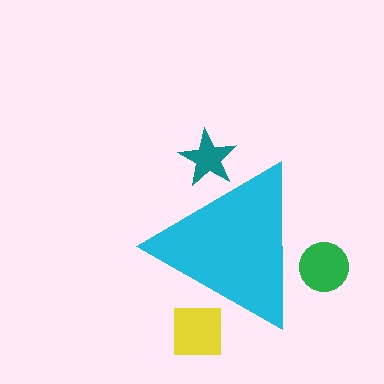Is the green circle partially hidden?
Yes, the green circle is partially hidden behind the cyan triangle.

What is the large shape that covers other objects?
A cyan triangle.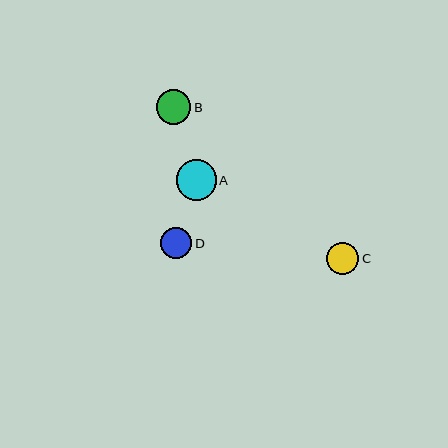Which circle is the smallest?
Circle D is the smallest with a size of approximately 31 pixels.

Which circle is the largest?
Circle A is the largest with a size of approximately 40 pixels.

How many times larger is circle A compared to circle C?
Circle A is approximately 1.3 times the size of circle C.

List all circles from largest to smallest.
From largest to smallest: A, B, C, D.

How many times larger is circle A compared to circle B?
Circle A is approximately 1.2 times the size of circle B.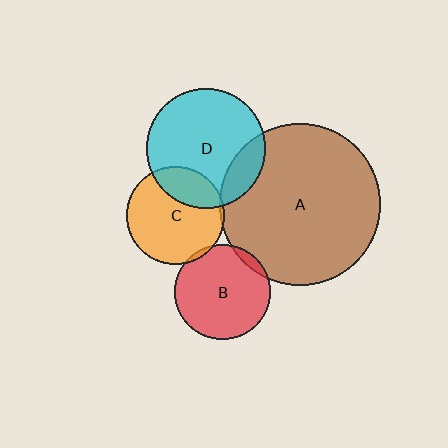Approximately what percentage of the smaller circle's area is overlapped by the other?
Approximately 5%.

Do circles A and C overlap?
Yes.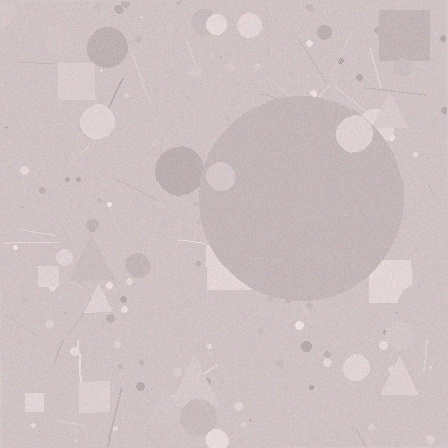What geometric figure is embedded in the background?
A circle is embedded in the background.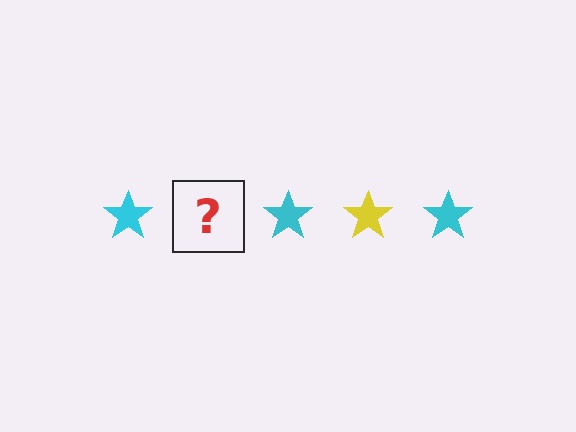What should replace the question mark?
The question mark should be replaced with a yellow star.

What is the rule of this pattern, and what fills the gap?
The rule is that the pattern cycles through cyan, yellow stars. The gap should be filled with a yellow star.